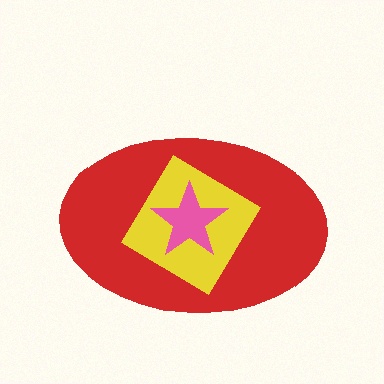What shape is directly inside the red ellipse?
The yellow diamond.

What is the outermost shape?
The red ellipse.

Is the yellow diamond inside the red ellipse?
Yes.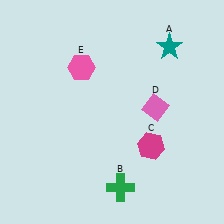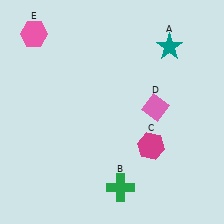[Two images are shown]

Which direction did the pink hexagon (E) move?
The pink hexagon (E) moved left.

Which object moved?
The pink hexagon (E) moved left.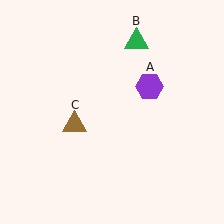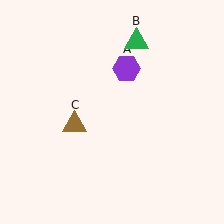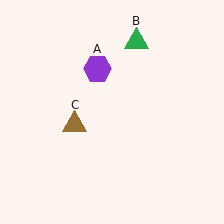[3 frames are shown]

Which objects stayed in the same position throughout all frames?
Green triangle (object B) and brown triangle (object C) remained stationary.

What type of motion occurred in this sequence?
The purple hexagon (object A) rotated counterclockwise around the center of the scene.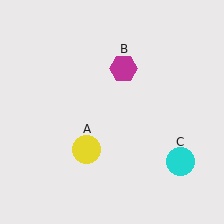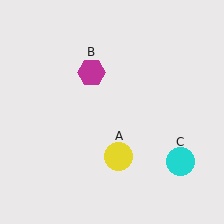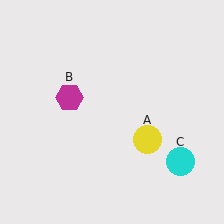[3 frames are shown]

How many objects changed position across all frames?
2 objects changed position: yellow circle (object A), magenta hexagon (object B).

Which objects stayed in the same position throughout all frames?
Cyan circle (object C) remained stationary.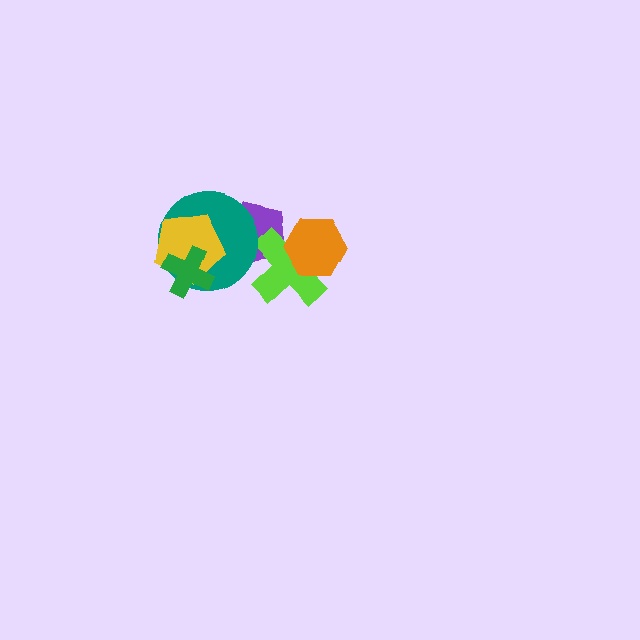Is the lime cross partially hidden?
Yes, it is partially covered by another shape.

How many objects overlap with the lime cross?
2 objects overlap with the lime cross.